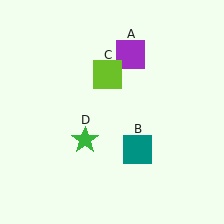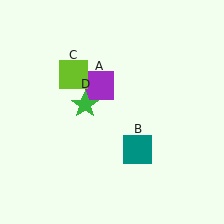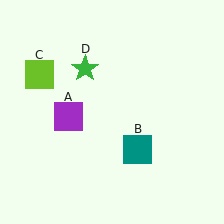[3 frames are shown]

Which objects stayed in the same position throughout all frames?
Teal square (object B) remained stationary.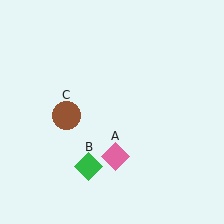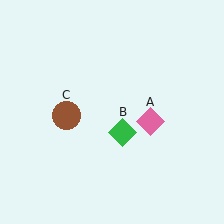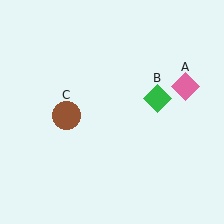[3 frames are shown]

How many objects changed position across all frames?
2 objects changed position: pink diamond (object A), green diamond (object B).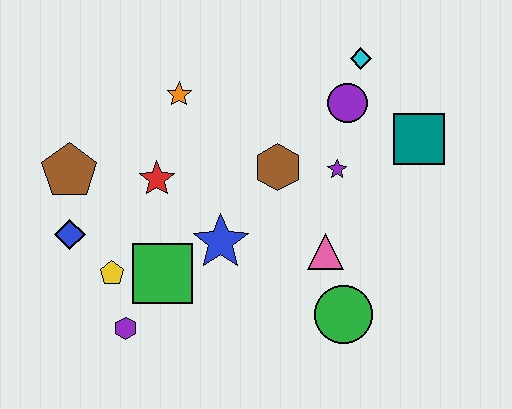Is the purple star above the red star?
Yes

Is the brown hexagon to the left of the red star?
No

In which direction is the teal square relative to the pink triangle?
The teal square is above the pink triangle.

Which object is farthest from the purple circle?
The purple hexagon is farthest from the purple circle.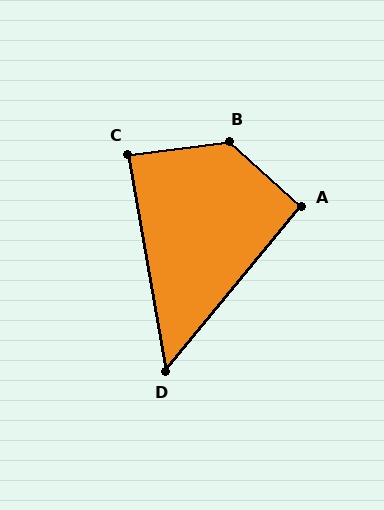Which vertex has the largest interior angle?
B, at approximately 131 degrees.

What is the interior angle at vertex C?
Approximately 87 degrees (approximately right).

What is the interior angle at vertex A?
Approximately 93 degrees (approximately right).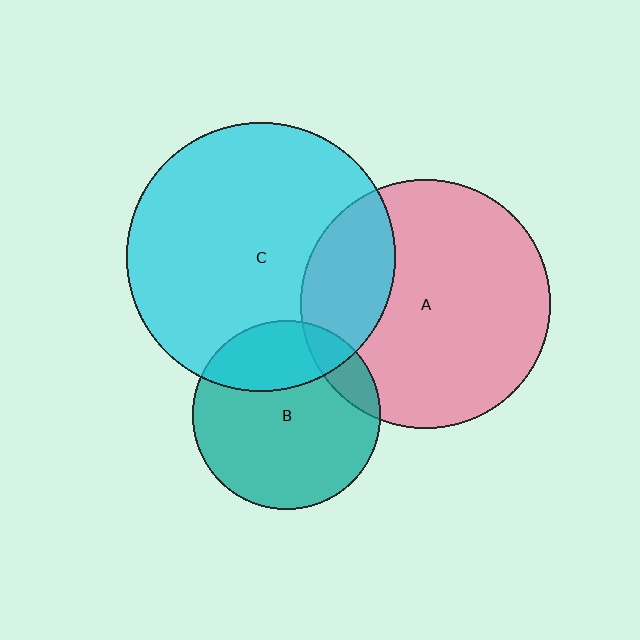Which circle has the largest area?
Circle C (cyan).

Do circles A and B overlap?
Yes.